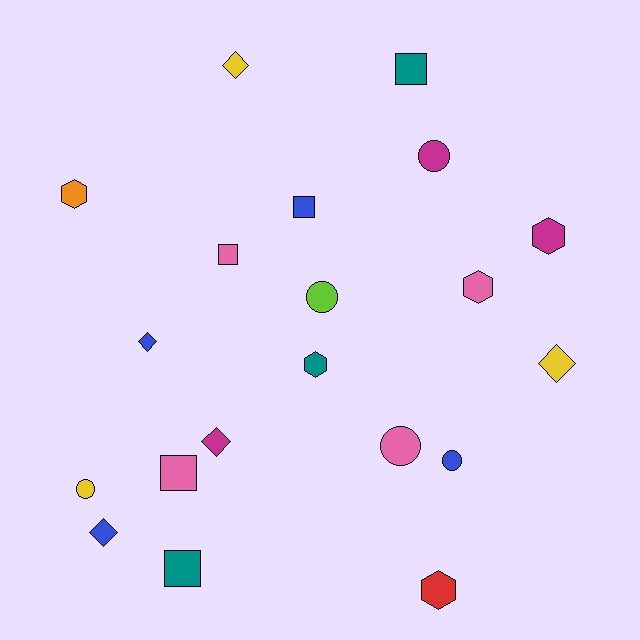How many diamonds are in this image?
There are 5 diamonds.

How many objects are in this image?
There are 20 objects.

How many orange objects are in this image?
There is 1 orange object.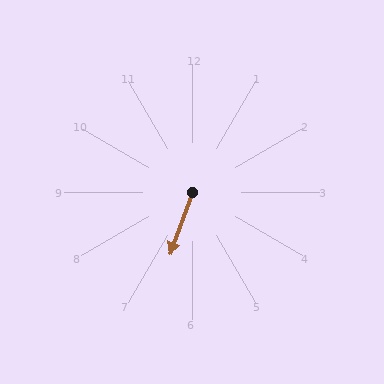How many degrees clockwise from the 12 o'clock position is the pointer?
Approximately 200 degrees.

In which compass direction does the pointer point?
South.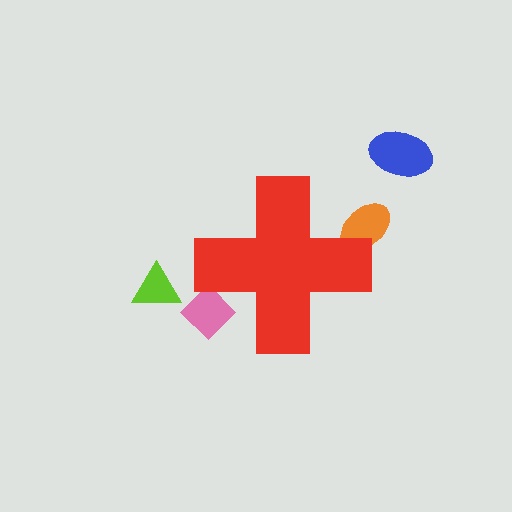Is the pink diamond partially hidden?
Yes, the pink diamond is partially hidden behind the red cross.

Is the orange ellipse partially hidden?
Yes, the orange ellipse is partially hidden behind the red cross.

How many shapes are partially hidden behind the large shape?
2 shapes are partially hidden.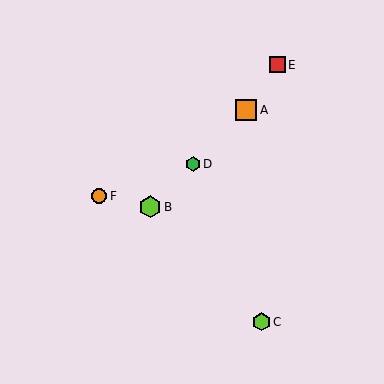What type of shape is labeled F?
Shape F is an orange circle.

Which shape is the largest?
The lime hexagon (labeled B) is the largest.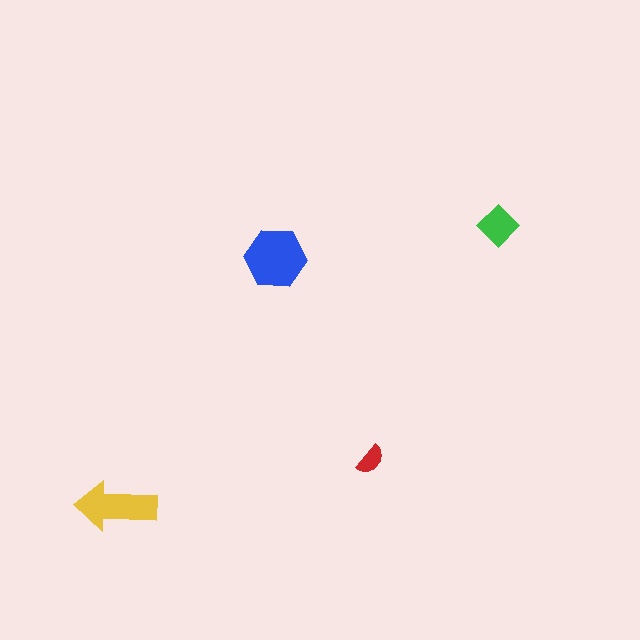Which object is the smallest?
The red semicircle.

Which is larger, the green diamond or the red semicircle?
The green diamond.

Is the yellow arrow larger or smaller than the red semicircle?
Larger.